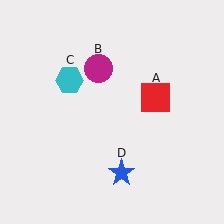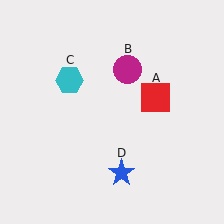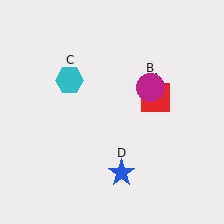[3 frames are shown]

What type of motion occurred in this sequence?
The magenta circle (object B) rotated clockwise around the center of the scene.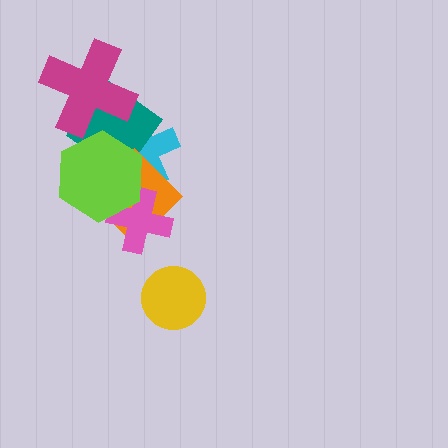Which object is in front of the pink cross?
The lime hexagon is in front of the pink cross.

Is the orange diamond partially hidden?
Yes, it is partially covered by another shape.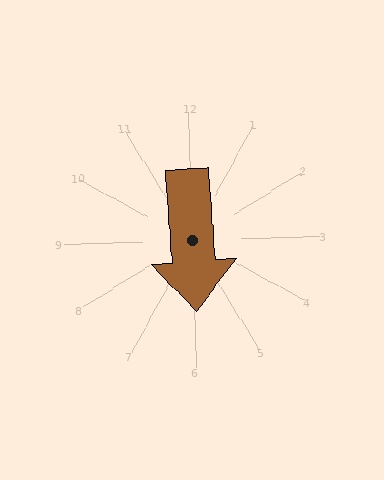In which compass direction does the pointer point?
South.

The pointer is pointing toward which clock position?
Roughly 6 o'clock.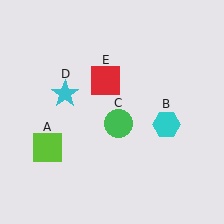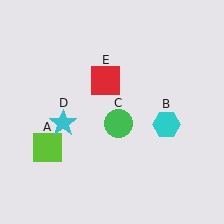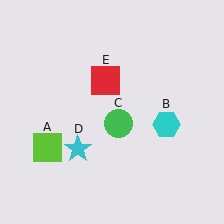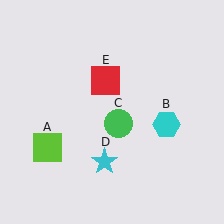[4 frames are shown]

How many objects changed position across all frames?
1 object changed position: cyan star (object D).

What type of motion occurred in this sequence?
The cyan star (object D) rotated counterclockwise around the center of the scene.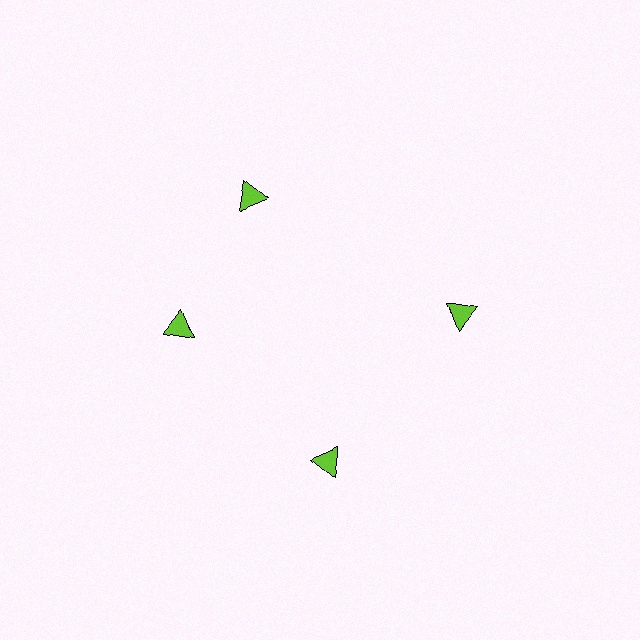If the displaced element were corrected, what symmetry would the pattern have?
It would have 4-fold rotational symmetry — the pattern would map onto itself every 90 degrees.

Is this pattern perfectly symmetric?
No. The 4 lime triangles are arranged in a ring, but one element near the 12 o'clock position is rotated out of alignment along the ring, breaking the 4-fold rotational symmetry.